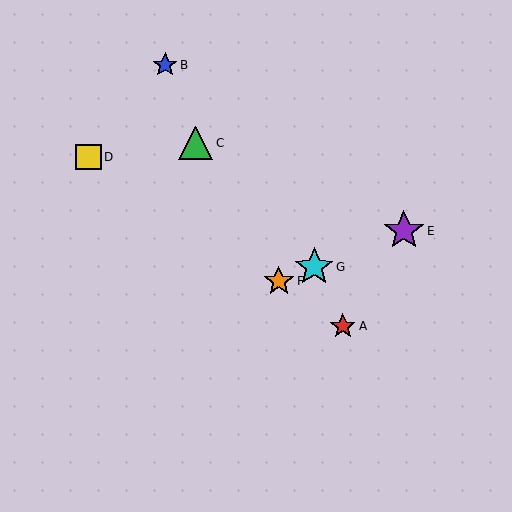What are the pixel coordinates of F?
Object F is at (279, 281).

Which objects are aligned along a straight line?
Objects E, F, G are aligned along a straight line.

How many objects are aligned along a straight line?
3 objects (E, F, G) are aligned along a straight line.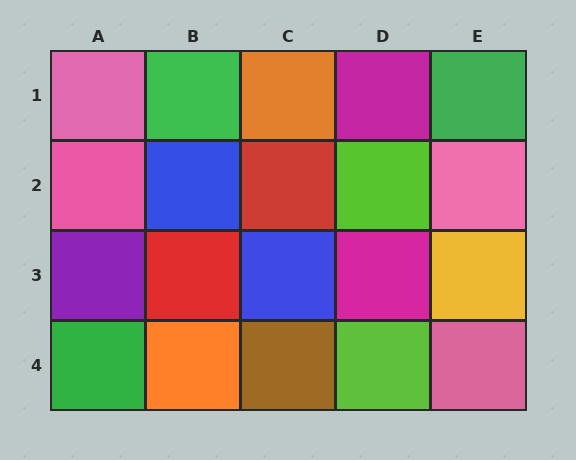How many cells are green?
3 cells are green.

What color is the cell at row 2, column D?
Lime.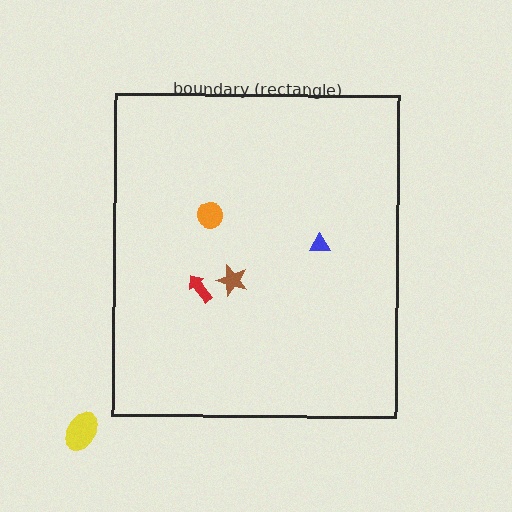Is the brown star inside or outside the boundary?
Inside.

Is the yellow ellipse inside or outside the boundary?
Outside.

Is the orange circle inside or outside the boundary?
Inside.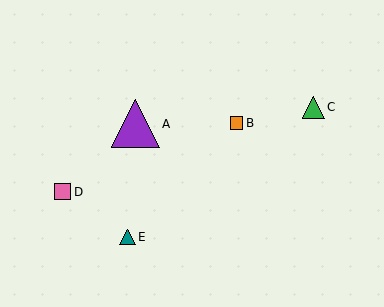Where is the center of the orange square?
The center of the orange square is at (236, 123).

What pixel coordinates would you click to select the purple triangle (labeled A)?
Click at (136, 124) to select the purple triangle A.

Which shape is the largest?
The purple triangle (labeled A) is the largest.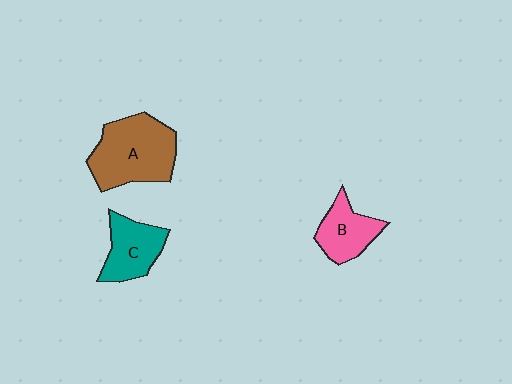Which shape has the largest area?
Shape A (brown).